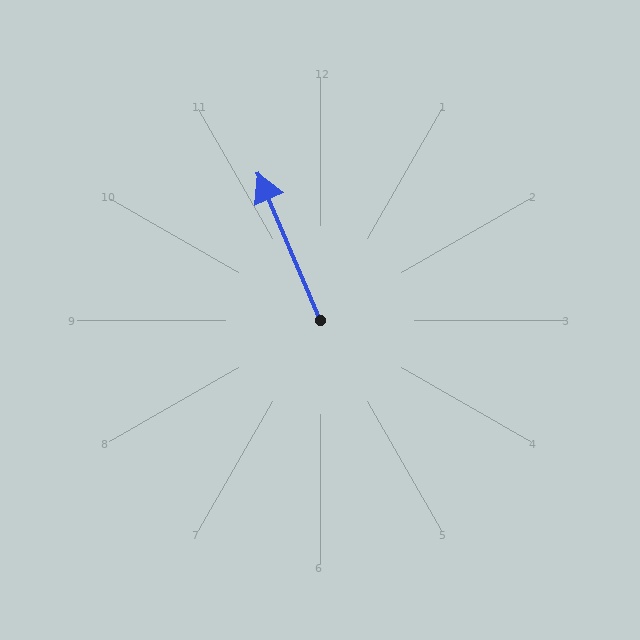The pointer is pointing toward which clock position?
Roughly 11 o'clock.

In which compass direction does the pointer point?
Northwest.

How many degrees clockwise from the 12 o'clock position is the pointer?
Approximately 337 degrees.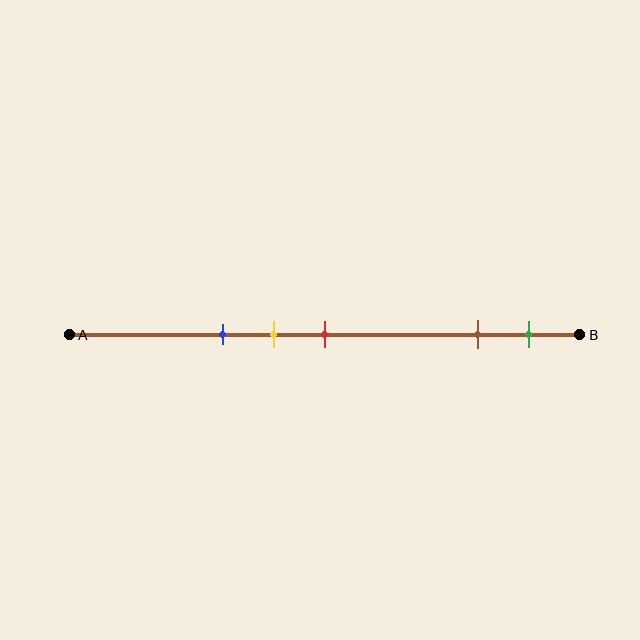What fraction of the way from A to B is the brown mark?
The brown mark is approximately 80% (0.8) of the way from A to B.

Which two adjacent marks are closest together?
The yellow and red marks are the closest adjacent pair.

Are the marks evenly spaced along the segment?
No, the marks are not evenly spaced.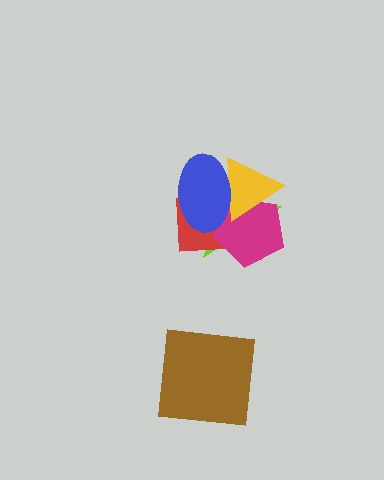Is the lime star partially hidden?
Yes, it is partially covered by another shape.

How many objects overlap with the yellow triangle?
4 objects overlap with the yellow triangle.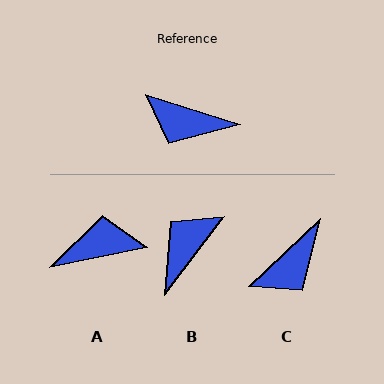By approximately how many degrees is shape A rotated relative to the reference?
Approximately 151 degrees clockwise.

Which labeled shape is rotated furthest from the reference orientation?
A, about 151 degrees away.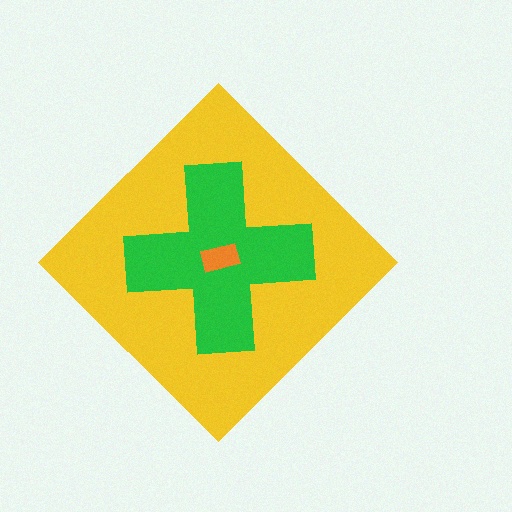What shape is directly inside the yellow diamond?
The green cross.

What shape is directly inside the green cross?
The orange rectangle.